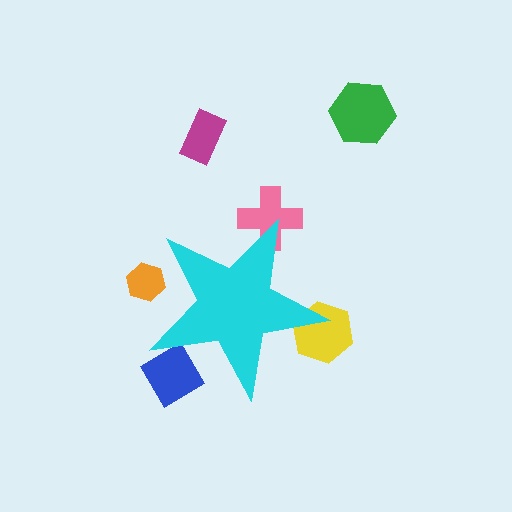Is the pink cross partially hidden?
Yes, the pink cross is partially hidden behind the cyan star.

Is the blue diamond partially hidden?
Yes, the blue diamond is partially hidden behind the cyan star.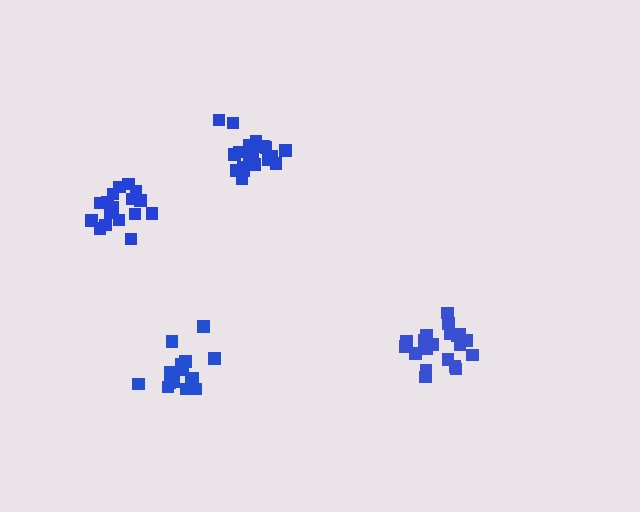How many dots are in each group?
Group 1: 20 dots, Group 2: 18 dots, Group 3: 15 dots, Group 4: 20 dots (73 total).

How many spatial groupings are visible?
There are 4 spatial groupings.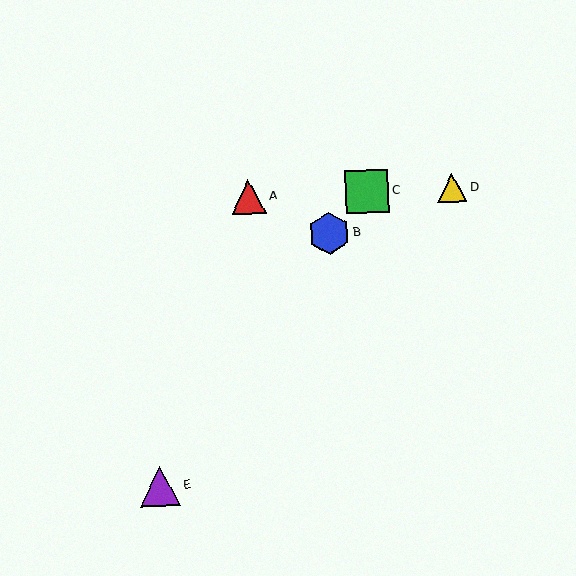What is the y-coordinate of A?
Object A is at y≈197.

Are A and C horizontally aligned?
Yes, both are at y≈197.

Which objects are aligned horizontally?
Objects A, C, D are aligned horizontally.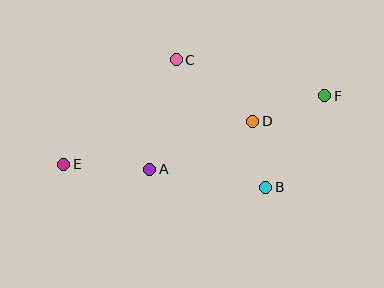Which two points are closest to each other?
Points B and D are closest to each other.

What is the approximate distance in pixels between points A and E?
The distance between A and E is approximately 86 pixels.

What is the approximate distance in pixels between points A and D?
The distance between A and D is approximately 114 pixels.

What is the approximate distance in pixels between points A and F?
The distance between A and F is approximately 190 pixels.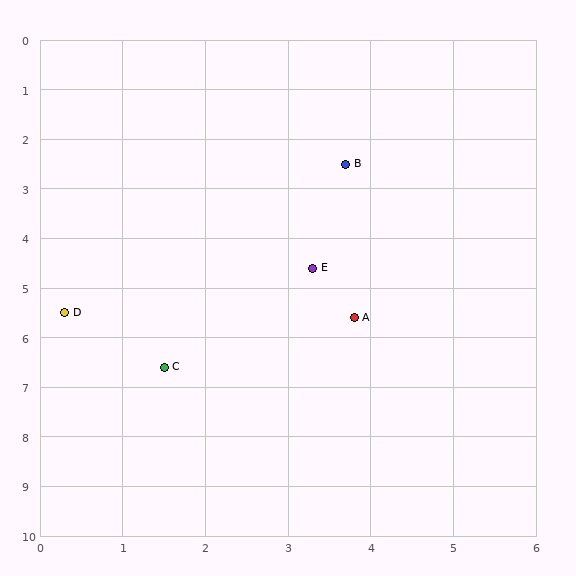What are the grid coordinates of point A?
Point A is at approximately (3.8, 5.6).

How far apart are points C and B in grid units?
Points C and B are about 4.7 grid units apart.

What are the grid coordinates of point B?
Point B is at approximately (3.7, 2.5).